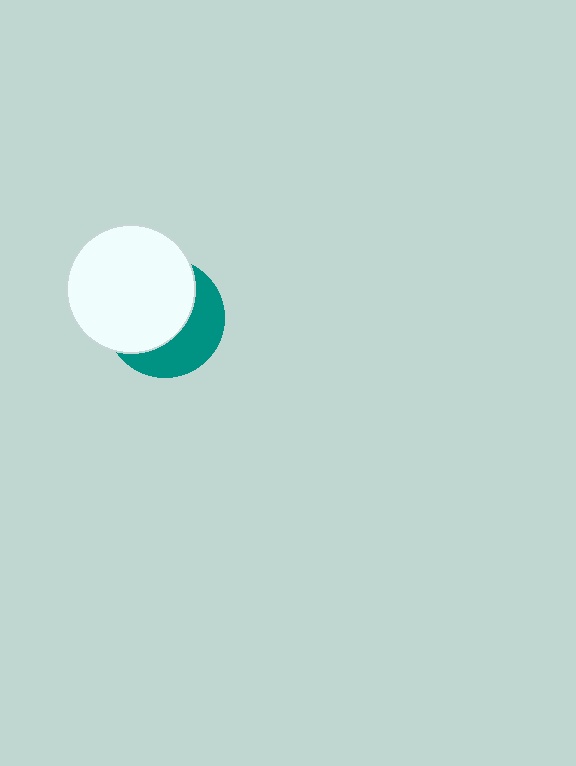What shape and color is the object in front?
The object in front is a white circle.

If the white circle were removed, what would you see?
You would see the complete teal circle.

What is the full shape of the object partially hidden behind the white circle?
The partially hidden object is a teal circle.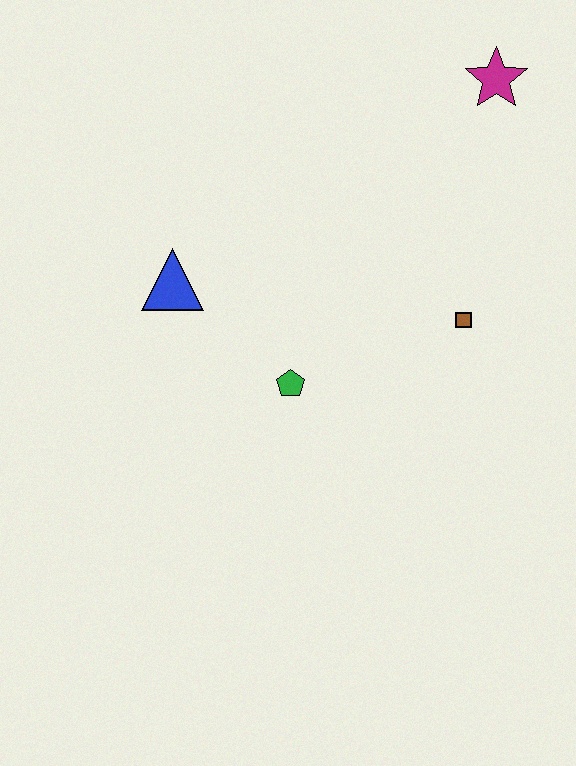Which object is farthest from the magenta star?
The blue triangle is farthest from the magenta star.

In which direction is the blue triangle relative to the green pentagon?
The blue triangle is to the left of the green pentagon.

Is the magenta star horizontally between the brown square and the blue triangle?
No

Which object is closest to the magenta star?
The brown square is closest to the magenta star.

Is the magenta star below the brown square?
No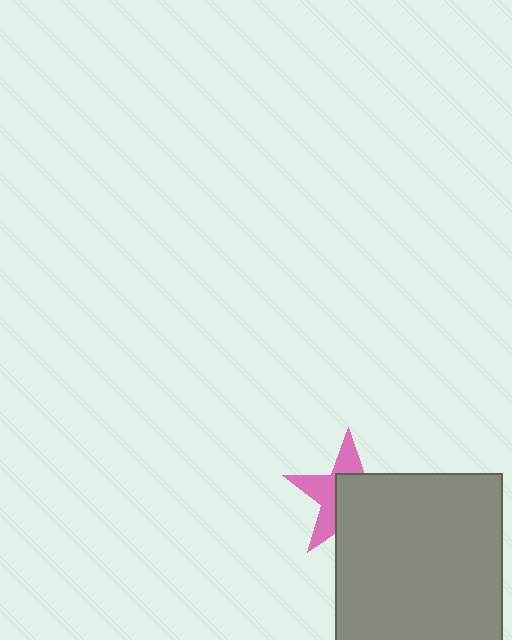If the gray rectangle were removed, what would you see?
You would see the complete pink star.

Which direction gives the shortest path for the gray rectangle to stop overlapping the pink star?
Moving toward the lower-right gives the shortest separation.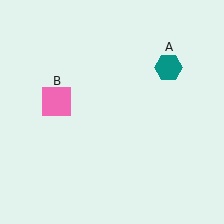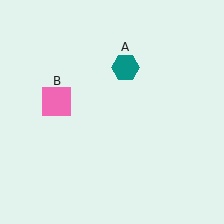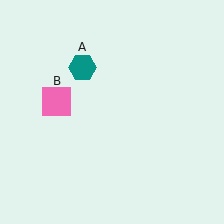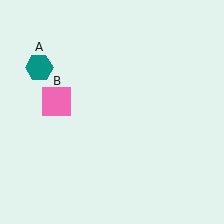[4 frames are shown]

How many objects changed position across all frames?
1 object changed position: teal hexagon (object A).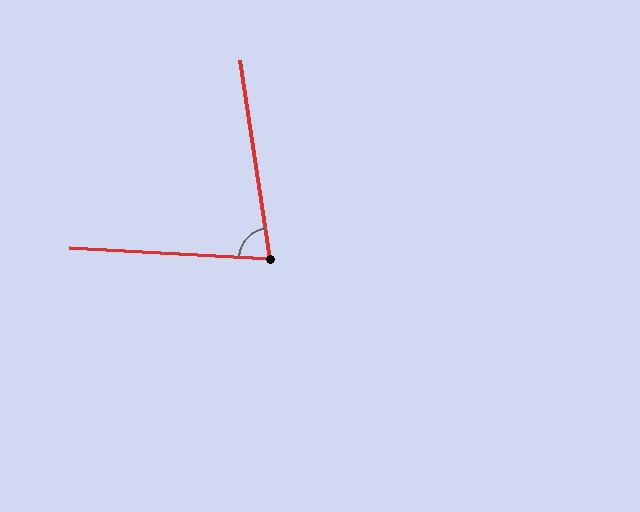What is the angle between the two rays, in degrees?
Approximately 79 degrees.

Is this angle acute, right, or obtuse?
It is acute.